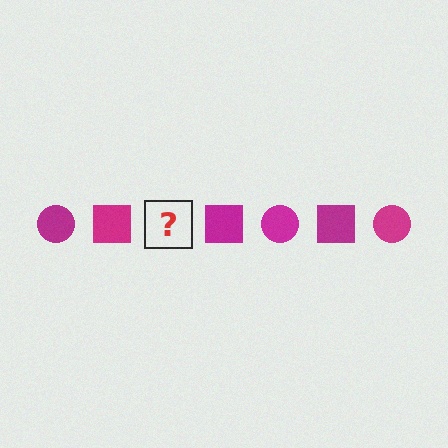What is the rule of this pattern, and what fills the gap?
The rule is that the pattern cycles through circle, square shapes in magenta. The gap should be filled with a magenta circle.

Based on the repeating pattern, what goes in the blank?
The blank should be a magenta circle.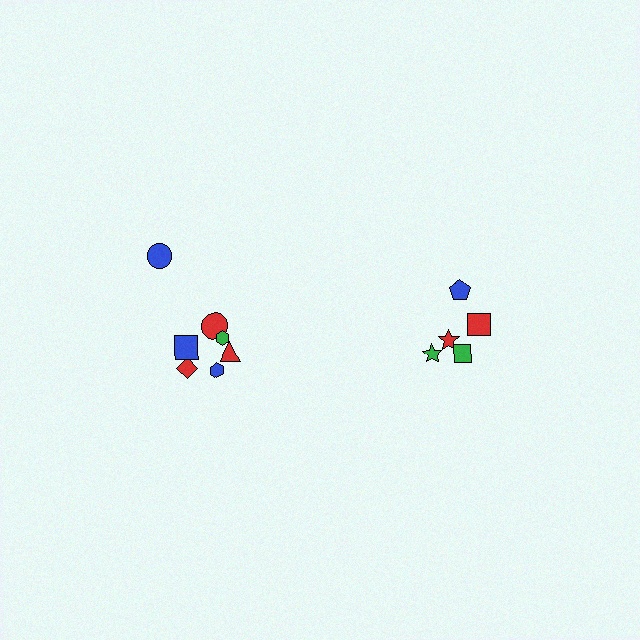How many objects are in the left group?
There are 7 objects.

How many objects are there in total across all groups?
There are 12 objects.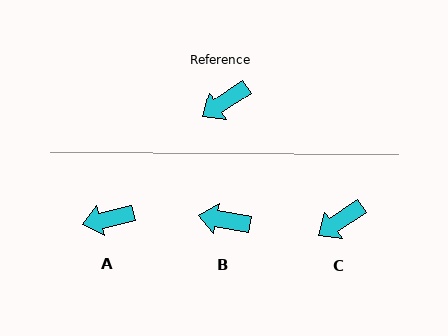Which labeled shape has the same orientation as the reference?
C.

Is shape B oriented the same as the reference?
No, it is off by about 44 degrees.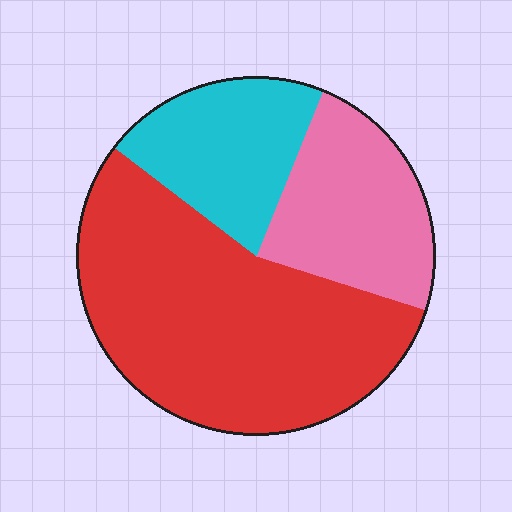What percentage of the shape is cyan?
Cyan takes up less than a quarter of the shape.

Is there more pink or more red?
Red.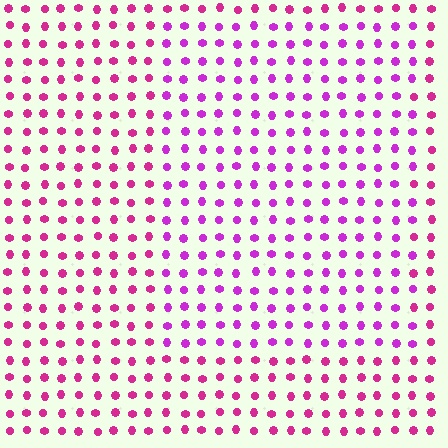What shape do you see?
I see a rectangle.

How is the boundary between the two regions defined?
The boundary is defined purely by a slight shift in hue (about 27 degrees). Spacing, size, and orientation are identical on both sides.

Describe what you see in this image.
The image is filled with small magenta elements in a uniform arrangement. A rectangle-shaped region is visible where the elements are tinted to a slightly different hue, forming a subtle color boundary.